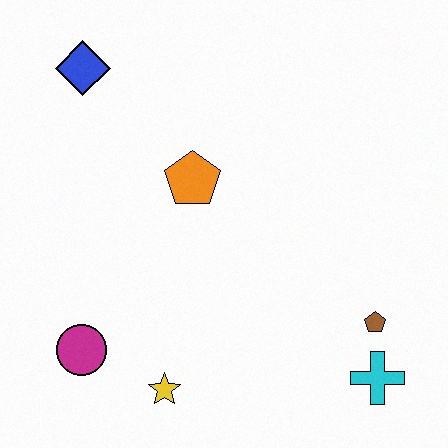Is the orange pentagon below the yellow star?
No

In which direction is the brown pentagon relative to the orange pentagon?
The brown pentagon is to the right of the orange pentagon.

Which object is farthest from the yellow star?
The blue diamond is farthest from the yellow star.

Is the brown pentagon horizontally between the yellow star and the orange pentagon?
No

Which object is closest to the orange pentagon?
The blue diamond is closest to the orange pentagon.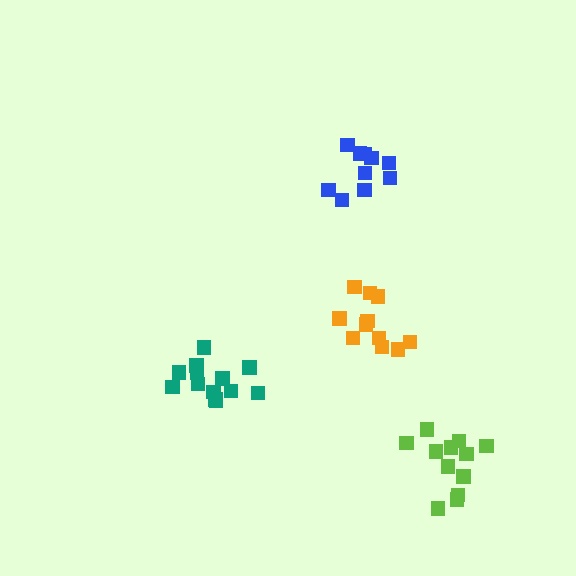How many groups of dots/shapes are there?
There are 4 groups.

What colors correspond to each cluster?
The clusters are colored: orange, teal, blue, lime.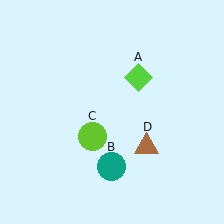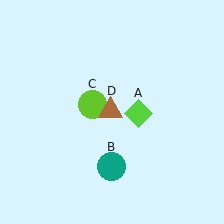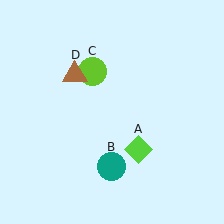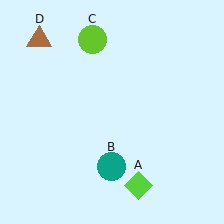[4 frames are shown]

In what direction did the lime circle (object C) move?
The lime circle (object C) moved up.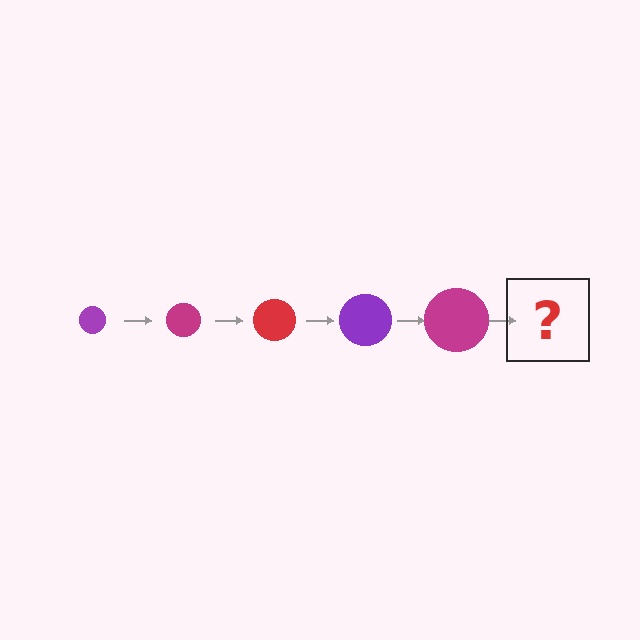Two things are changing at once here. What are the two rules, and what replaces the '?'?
The two rules are that the circle grows larger each step and the color cycles through purple, magenta, and red. The '?' should be a red circle, larger than the previous one.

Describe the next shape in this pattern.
It should be a red circle, larger than the previous one.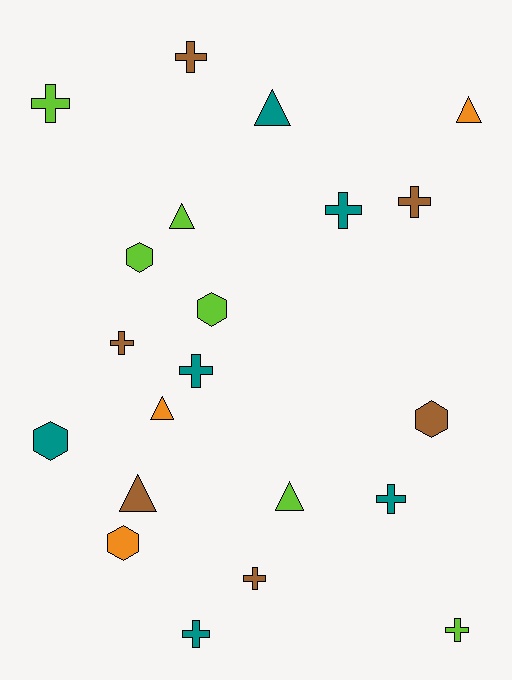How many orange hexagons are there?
There is 1 orange hexagon.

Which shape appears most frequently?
Cross, with 10 objects.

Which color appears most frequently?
Brown, with 6 objects.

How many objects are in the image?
There are 21 objects.